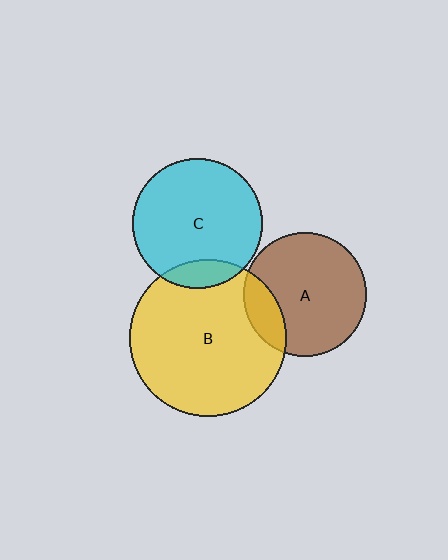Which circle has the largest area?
Circle B (yellow).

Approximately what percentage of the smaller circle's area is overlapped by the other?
Approximately 10%.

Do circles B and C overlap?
Yes.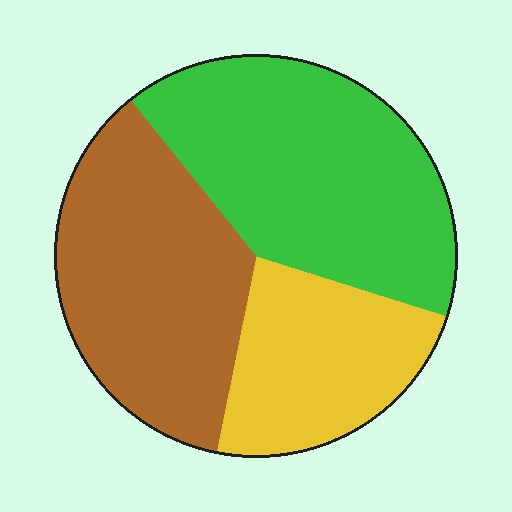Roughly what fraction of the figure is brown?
Brown takes up about three eighths (3/8) of the figure.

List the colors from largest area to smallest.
From largest to smallest: green, brown, yellow.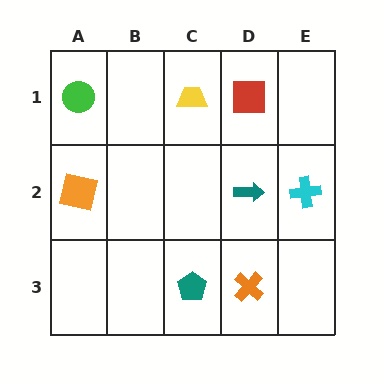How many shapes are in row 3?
2 shapes.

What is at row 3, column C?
A teal pentagon.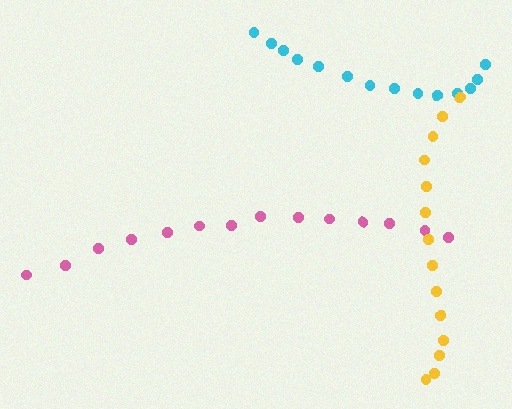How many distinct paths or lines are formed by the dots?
There are 3 distinct paths.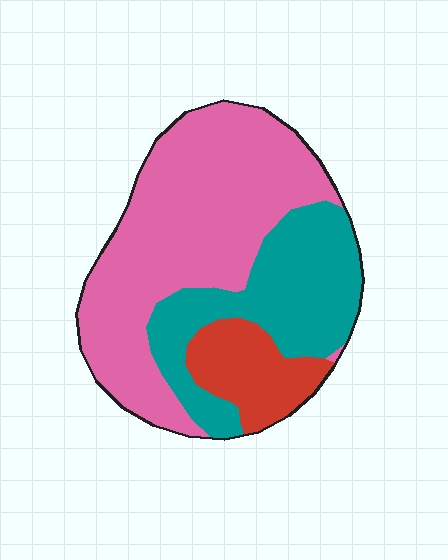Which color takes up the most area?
Pink, at roughly 55%.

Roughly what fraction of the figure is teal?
Teal covers 31% of the figure.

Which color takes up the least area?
Red, at roughly 15%.